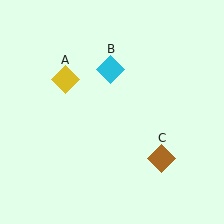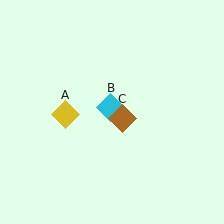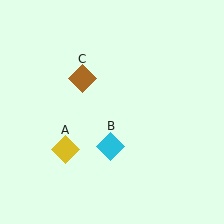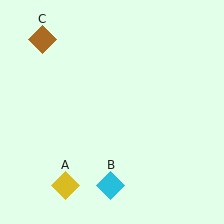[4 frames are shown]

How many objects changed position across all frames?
3 objects changed position: yellow diamond (object A), cyan diamond (object B), brown diamond (object C).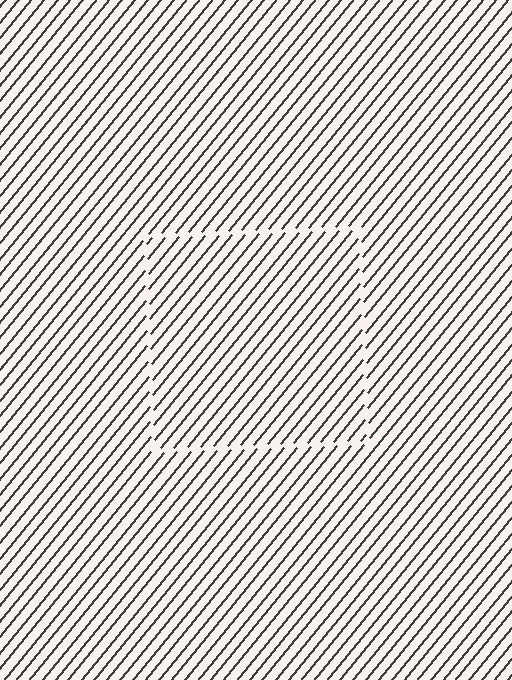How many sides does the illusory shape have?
4 sides — the line-ends trace a square.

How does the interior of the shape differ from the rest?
The interior of the shape contains the same grating, shifted by half a period — the contour is defined by the phase discontinuity where line-ends from the inner and outer gratings abut.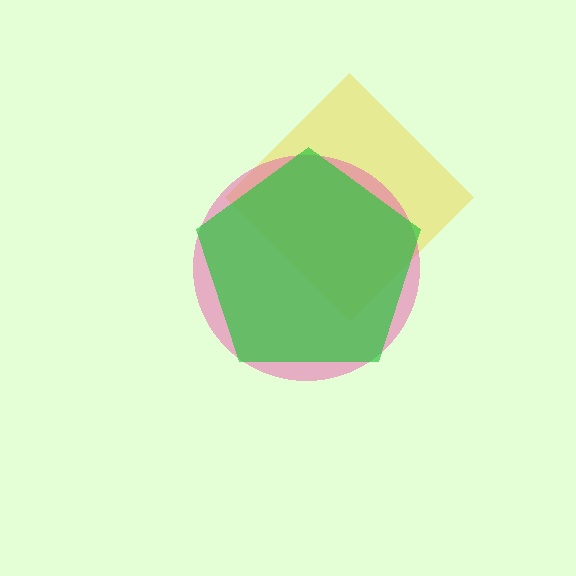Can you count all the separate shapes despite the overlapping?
Yes, there are 3 separate shapes.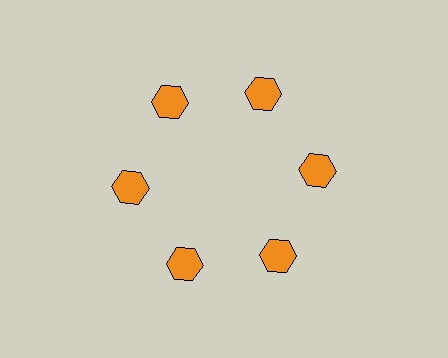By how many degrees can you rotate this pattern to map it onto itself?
The pattern maps onto itself every 60 degrees of rotation.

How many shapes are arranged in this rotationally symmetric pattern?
There are 6 shapes, arranged in 6 groups of 1.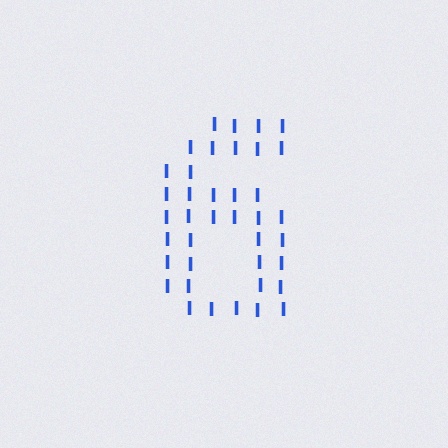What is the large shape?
The large shape is the digit 6.